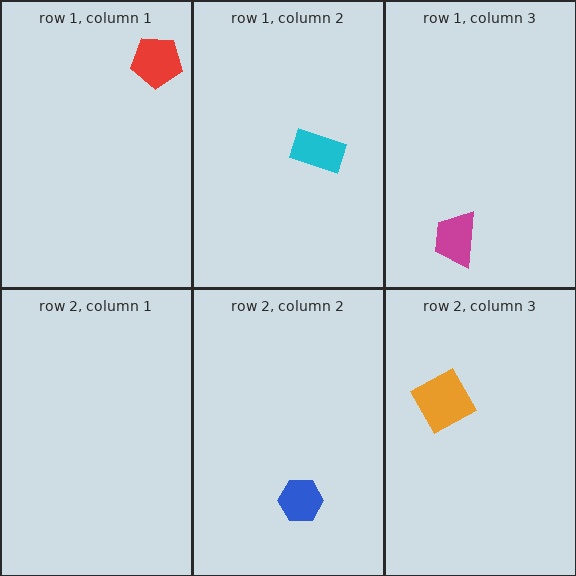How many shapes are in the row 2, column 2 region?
1.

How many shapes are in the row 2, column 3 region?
1.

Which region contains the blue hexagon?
The row 2, column 2 region.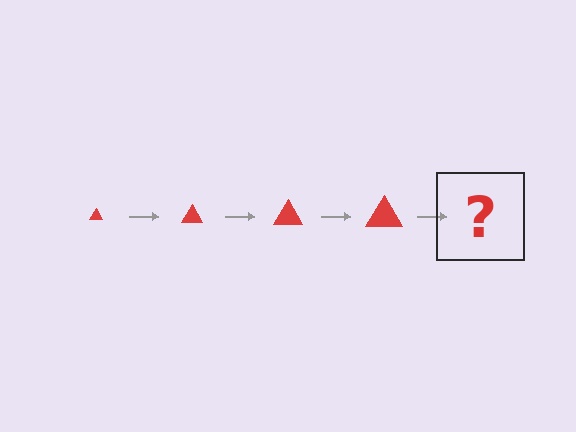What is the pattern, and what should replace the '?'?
The pattern is that the triangle gets progressively larger each step. The '?' should be a red triangle, larger than the previous one.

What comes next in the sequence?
The next element should be a red triangle, larger than the previous one.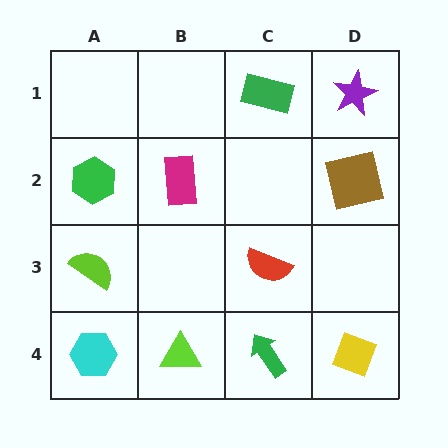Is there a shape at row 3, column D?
No, that cell is empty.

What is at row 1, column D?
A purple star.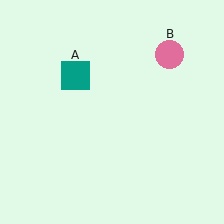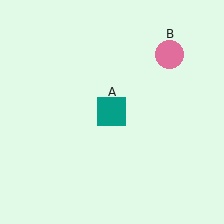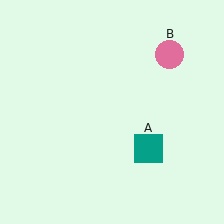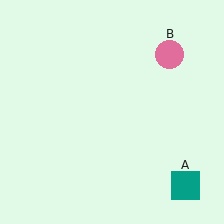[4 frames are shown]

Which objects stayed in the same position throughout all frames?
Pink circle (object B) remained stationary.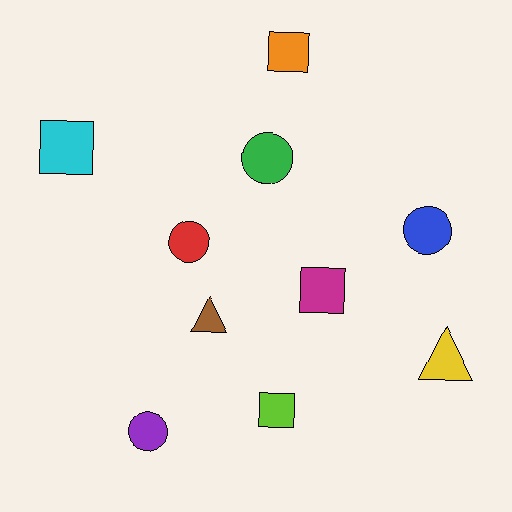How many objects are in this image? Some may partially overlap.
There are 10 objects.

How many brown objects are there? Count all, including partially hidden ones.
There is 1 brown object.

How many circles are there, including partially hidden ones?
There are 4 circles.